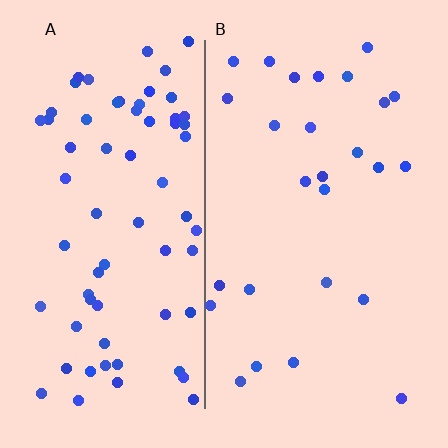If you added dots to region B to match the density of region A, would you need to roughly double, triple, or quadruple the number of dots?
Approximately triple.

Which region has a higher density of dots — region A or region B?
A (the left).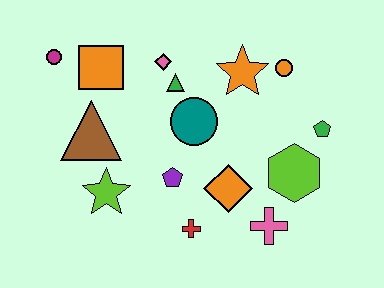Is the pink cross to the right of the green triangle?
Yes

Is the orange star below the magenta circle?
Yes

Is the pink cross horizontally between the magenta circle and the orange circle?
Yes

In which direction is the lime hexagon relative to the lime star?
The lime hexagon is to the right of the lime star.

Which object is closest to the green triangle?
The pink diamond is closest to the green triangle.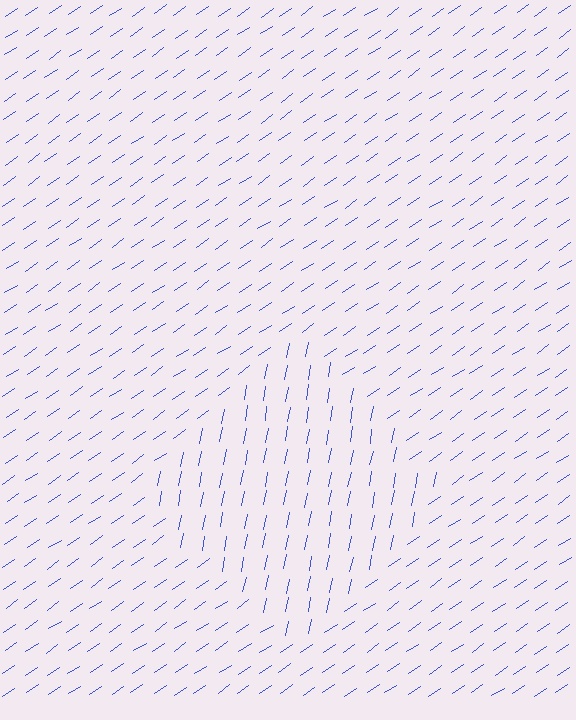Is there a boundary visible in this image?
Yes, there is a texture boundary formed by a change in line orientation.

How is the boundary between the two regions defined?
The boundary is defined purely by a change in line orientation (approximately 45 degrees difference). All lines are the same color and thickness.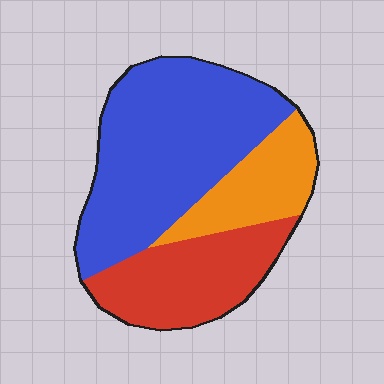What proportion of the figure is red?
Red takes up between a sixth and a third of the figure.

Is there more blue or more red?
Blue.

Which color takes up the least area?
Orange, at roughly 20%.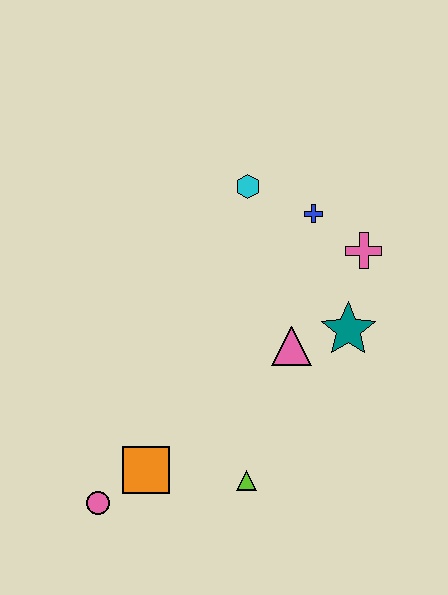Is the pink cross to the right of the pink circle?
Yes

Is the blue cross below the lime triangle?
No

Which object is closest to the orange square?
The pink circle is closest to the orange square.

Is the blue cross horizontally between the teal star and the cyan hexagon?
Yes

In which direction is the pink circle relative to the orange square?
The pink circle is to the left of the orange square.